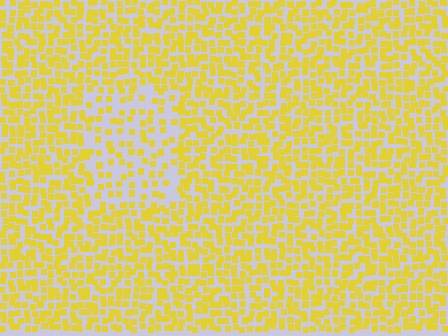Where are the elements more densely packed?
The elements are more densely packed outside the rectangle boundary.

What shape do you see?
I see a rectangle.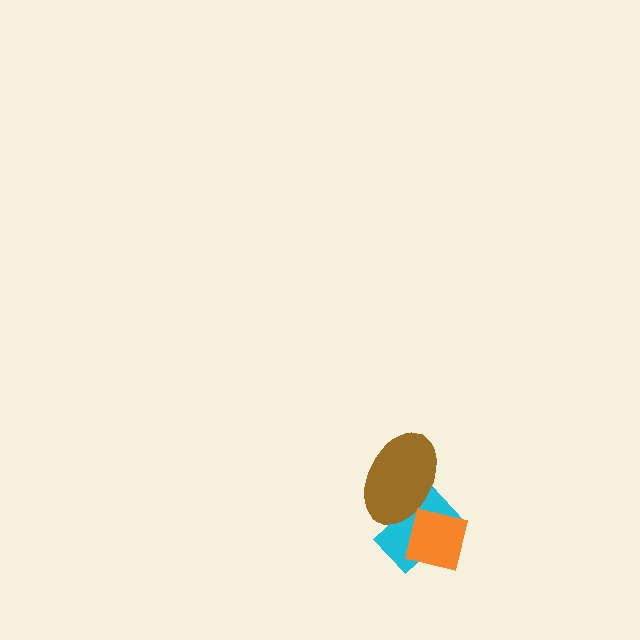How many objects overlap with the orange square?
2 objects overlap with the orange square.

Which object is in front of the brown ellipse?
The orange square is in front of the brown ellipse.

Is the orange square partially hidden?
No, no other shape covers it.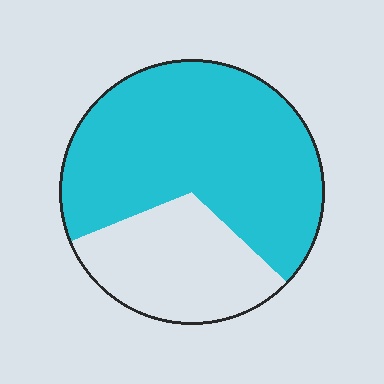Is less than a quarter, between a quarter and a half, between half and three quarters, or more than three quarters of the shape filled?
Between half and three quarters.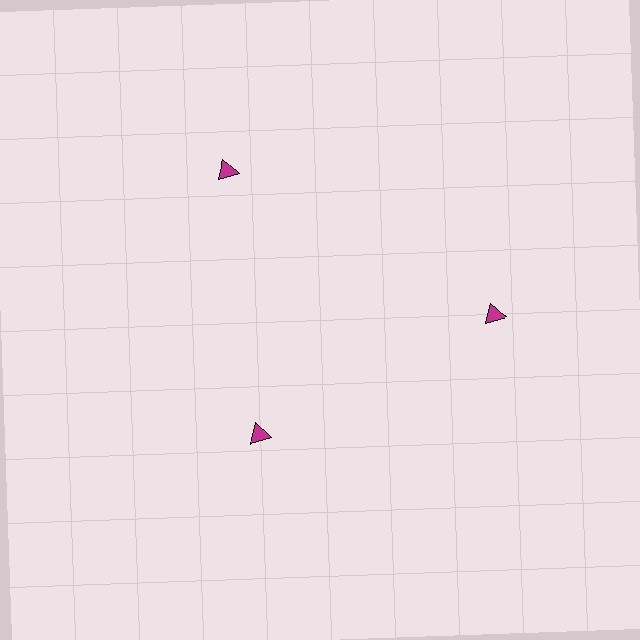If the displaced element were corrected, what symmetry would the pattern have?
It would have 3-fold rotational symmetry — the pattern would map onto itself every 120 degrees.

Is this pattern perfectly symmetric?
No. The 3 magenta triangles are arranged in a ring, but one element near the 7 o'clock position is pulled inward toward the center, breaking the 3-fold rotational symmetry.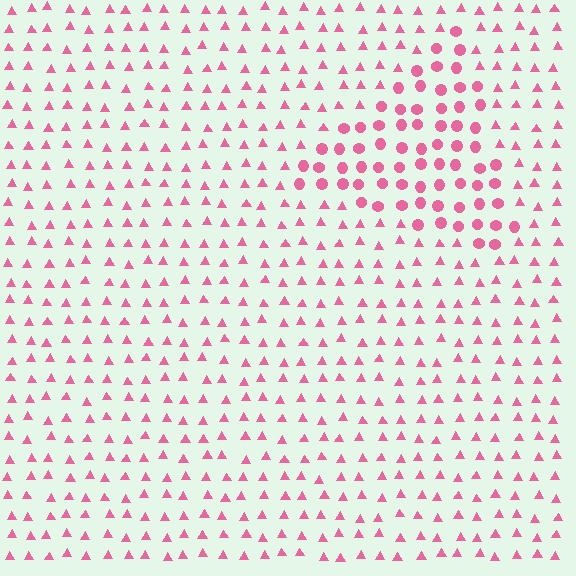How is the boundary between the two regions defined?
The boundary is defined by a change in element shape: circles inside vs. triangles outside. All elements share the same color and spacing.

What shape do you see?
I see a triangle.